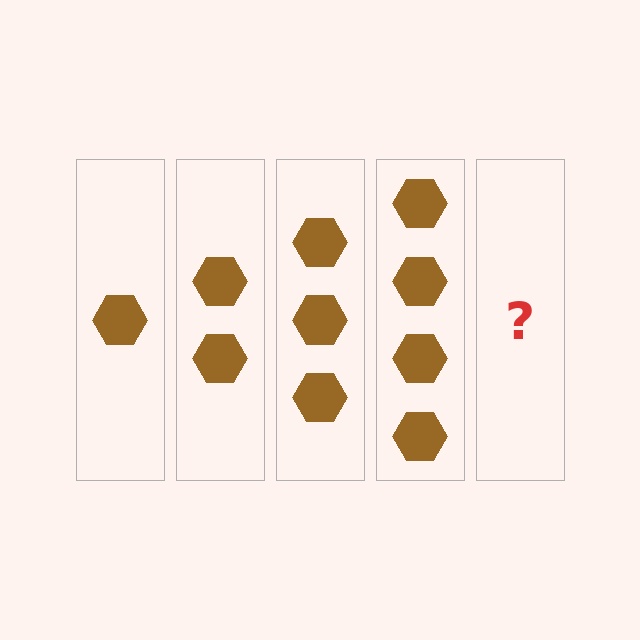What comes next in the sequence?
The next element should be 5 hexagons.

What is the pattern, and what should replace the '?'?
The pattern is that each step adds one more hexagon. The '?' should be 5 hexagons.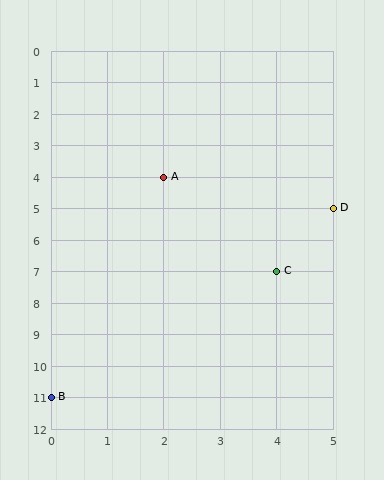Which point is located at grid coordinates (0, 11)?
Point B is at (0, 11).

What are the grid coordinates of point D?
Point D is at grid coordinates (5, 5).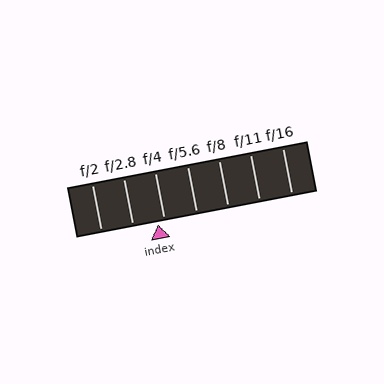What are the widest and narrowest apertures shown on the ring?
The widest aperture shown is f/2 and the narrowest is f/16.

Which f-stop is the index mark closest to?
The index mark is closest to f/4.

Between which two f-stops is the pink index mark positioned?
The index mark is between f/2.8 and f/4.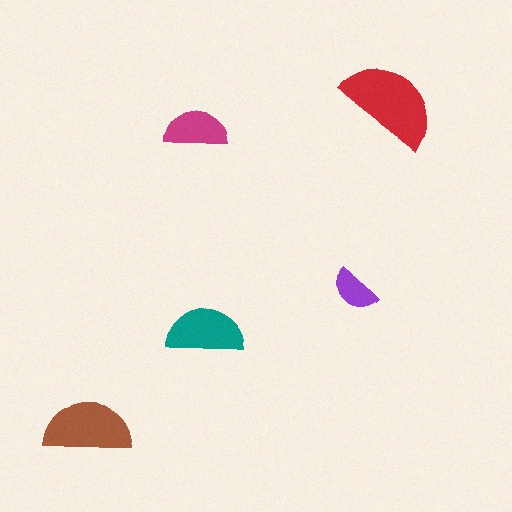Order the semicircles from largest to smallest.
the red one, the brown one, the teal one, the magenta one, the purple one.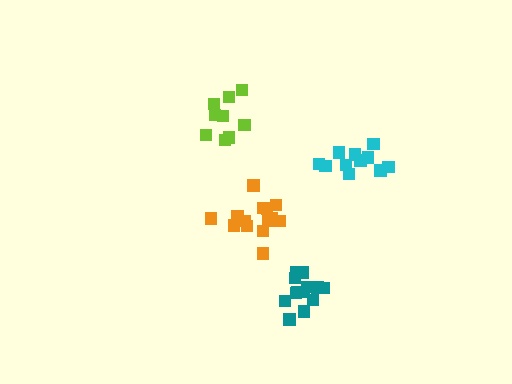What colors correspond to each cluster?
The clusters are colored: orange, cyan, lime, teal.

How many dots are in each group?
Group 1: 14 dots, Group 2: 11 dots, Group 3: 9 dots, Group 4: 13 dots (47 total).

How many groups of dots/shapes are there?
There are 4 groups.